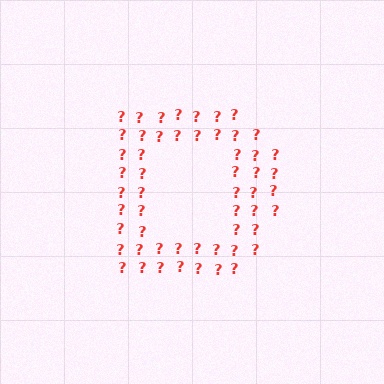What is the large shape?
The large shape is the letter D.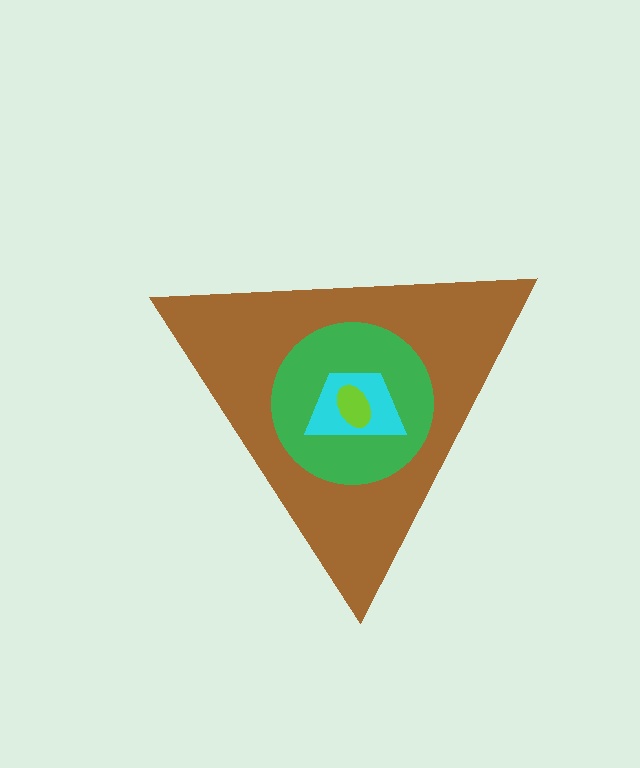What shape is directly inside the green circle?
The cyan trapezoid.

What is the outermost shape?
The brown triangle.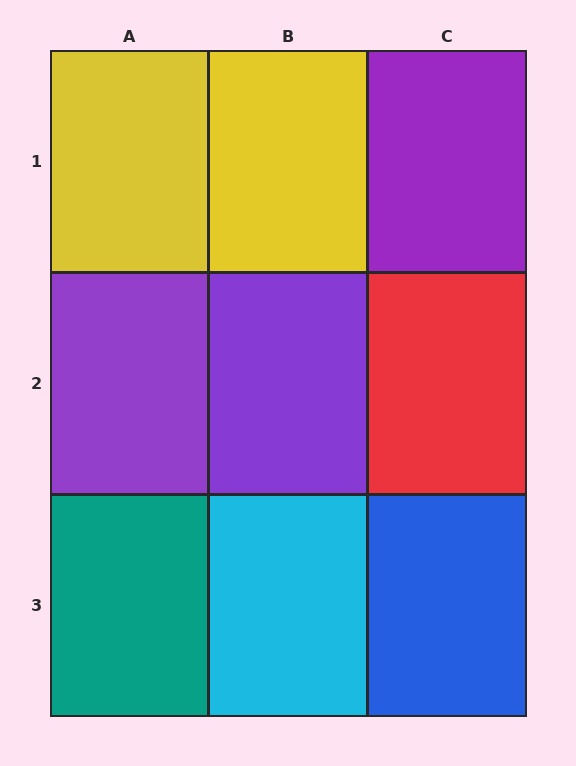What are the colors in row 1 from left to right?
Yellow, yellow, purple.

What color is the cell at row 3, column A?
Teal.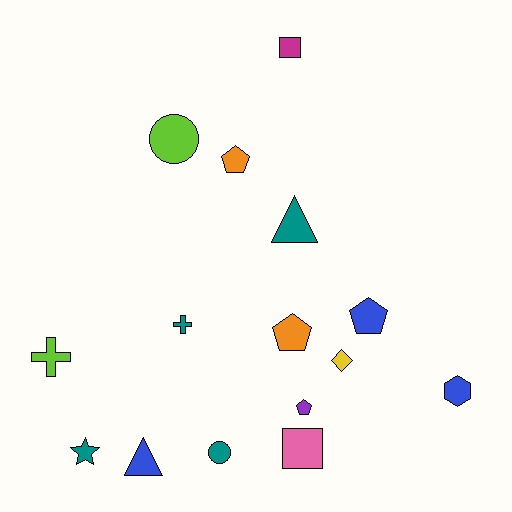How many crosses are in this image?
There are 2 crosses.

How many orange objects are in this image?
There are 2 orange objects.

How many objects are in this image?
There are 15 objects.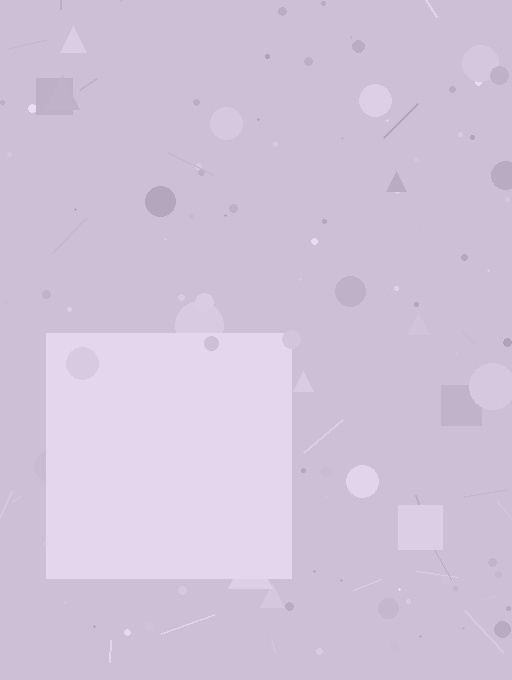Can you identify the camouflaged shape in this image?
The camouflaged shape is a square.